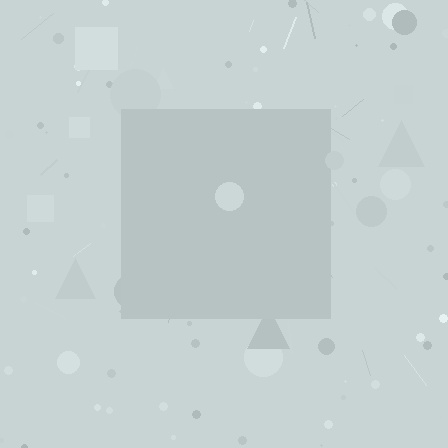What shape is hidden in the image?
A square is hidden in the image.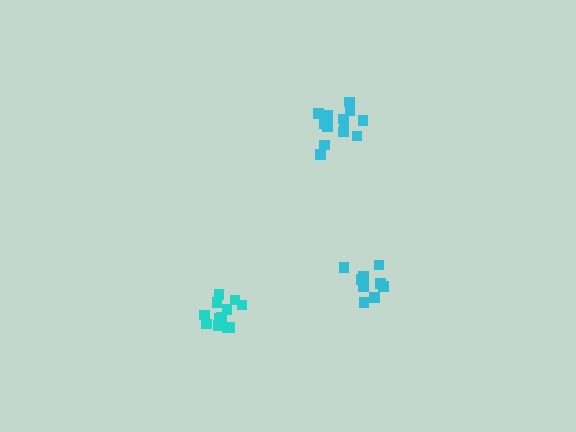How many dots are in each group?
Group 1: 14 dots, Group 2: 9 dots, Group 3: 12 dots (35 total).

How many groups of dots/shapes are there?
There are 3 groups.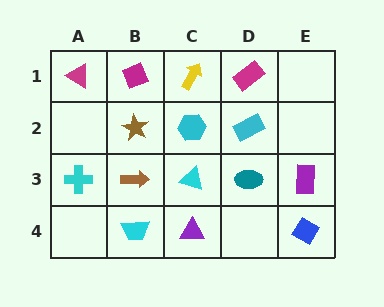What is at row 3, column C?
A cyan triangle.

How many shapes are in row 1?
4 shapes.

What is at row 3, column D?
A teal ellipse.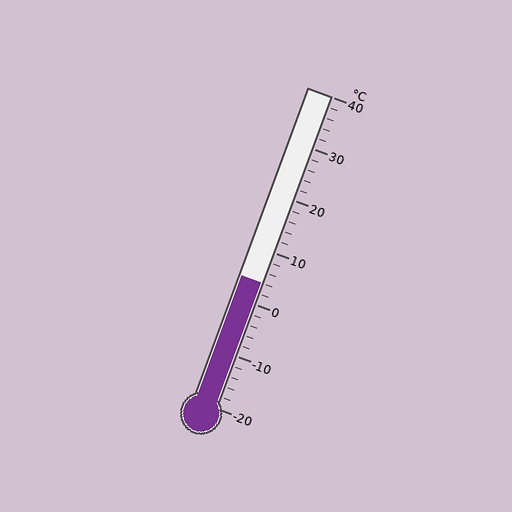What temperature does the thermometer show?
The thermometer shows approximately 4°C.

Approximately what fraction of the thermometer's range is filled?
The thermometer is filled to approximately 40% of its range.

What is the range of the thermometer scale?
The thermometer scale ranges from -20°C to 40°C.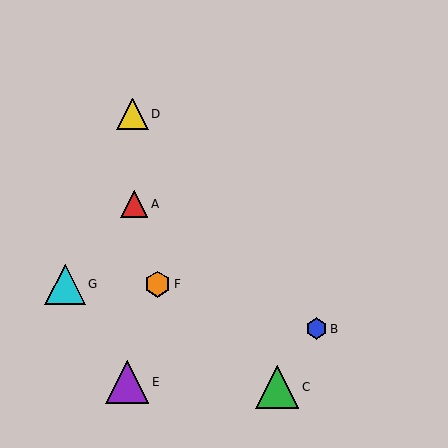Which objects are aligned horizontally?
Objects F, G are aligned horizontally.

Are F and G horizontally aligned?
Yes, both are at y≈284.